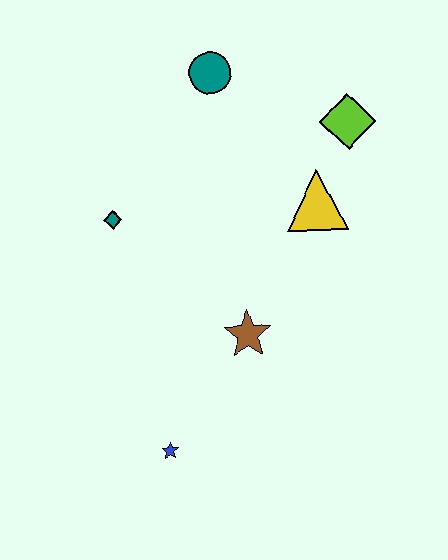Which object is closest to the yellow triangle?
The lime diamond is closest to the yellow triangle.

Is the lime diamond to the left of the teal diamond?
No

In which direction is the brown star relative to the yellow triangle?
The brown star is below the yellow triangle.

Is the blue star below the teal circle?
Yes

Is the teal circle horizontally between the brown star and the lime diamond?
No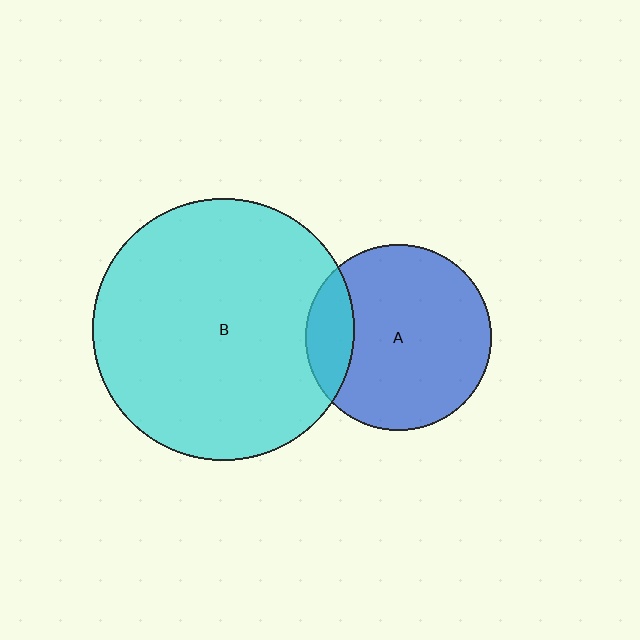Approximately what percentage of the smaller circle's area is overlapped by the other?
Approximately 15%.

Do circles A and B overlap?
Yes.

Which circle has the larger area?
Circle B (cyan).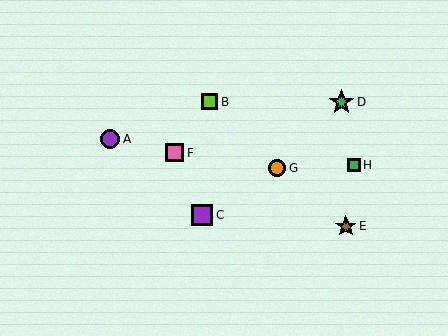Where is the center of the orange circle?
The center of the orange circle is at (277, 168).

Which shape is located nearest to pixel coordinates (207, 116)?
The lime square (labeled B) at (210, 102) is nearest to that location.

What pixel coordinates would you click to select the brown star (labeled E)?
Click at (346, 226) to select the brown star E.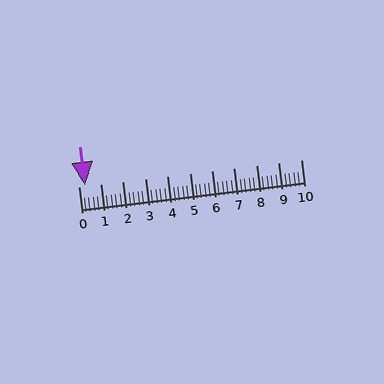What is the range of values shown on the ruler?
The ruler shows values from 0 to 10.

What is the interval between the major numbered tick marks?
The major tick marks are spaced 1 units apart.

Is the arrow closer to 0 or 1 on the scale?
The arrow is closer to 0.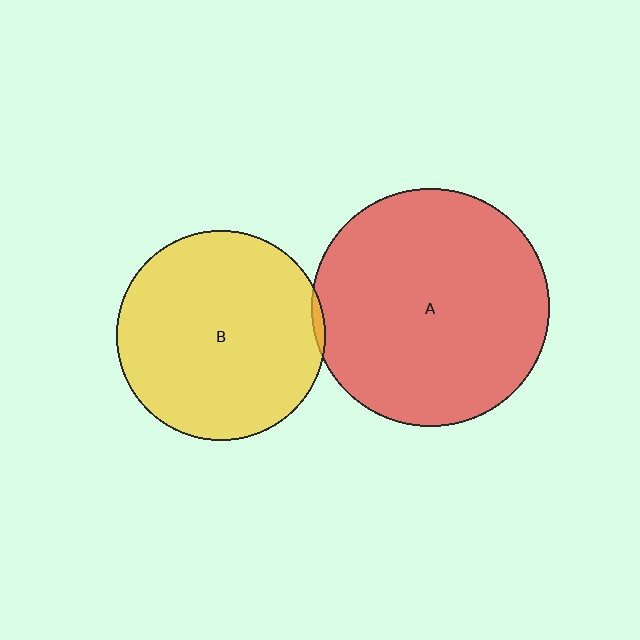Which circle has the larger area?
Circle A (red).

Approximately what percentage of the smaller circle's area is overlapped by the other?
Approximately 5%.